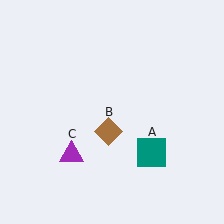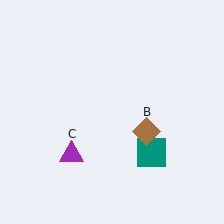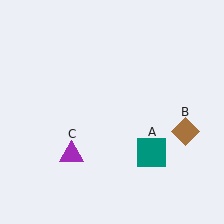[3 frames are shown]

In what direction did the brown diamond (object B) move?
The brown diamond (object B) moved right.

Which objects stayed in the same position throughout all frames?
Teal square (object A) and purple triangle (object C) remained stationary.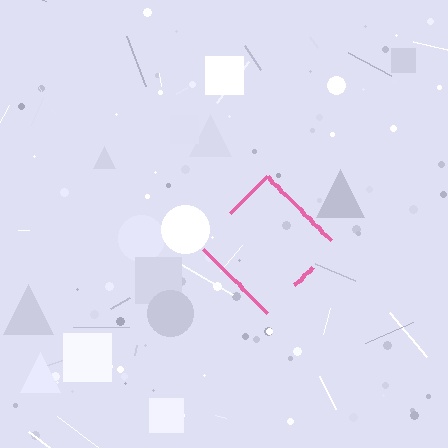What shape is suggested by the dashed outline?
The dashed outline suggests a diamond.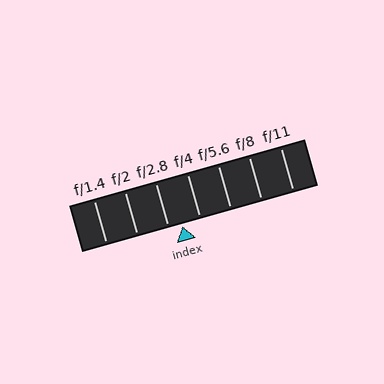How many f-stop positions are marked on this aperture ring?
There are 7 f-stop positions marked.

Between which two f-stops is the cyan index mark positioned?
The index mark is between f/2.8 and f/4.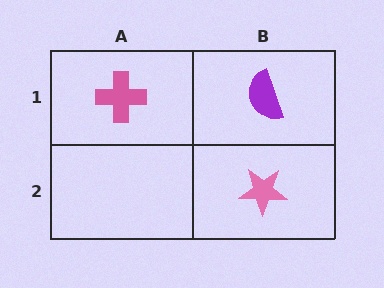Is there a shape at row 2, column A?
No, that cell is empty.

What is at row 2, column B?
A pink star.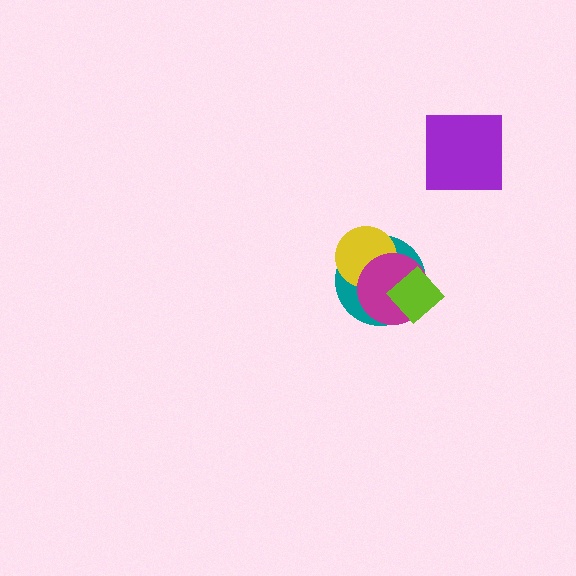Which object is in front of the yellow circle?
The magenta circle is in front of the yellow circle.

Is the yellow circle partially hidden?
Yes, it is partially covered by another shape.